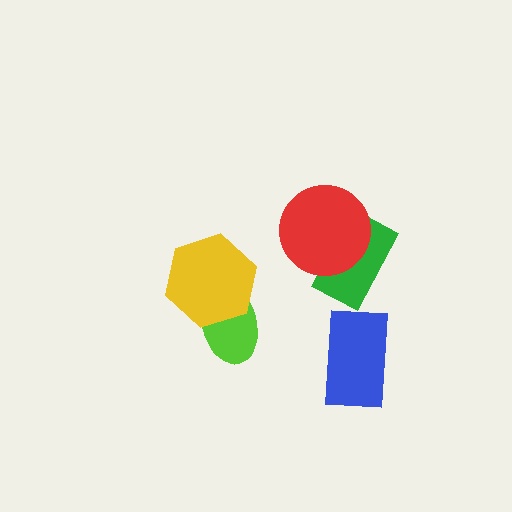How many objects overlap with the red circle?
1 object overlaps with the red circle.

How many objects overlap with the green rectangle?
1 object overlaps with the green rectangle.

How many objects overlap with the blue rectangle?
0 objects overlap with the blue rectangle.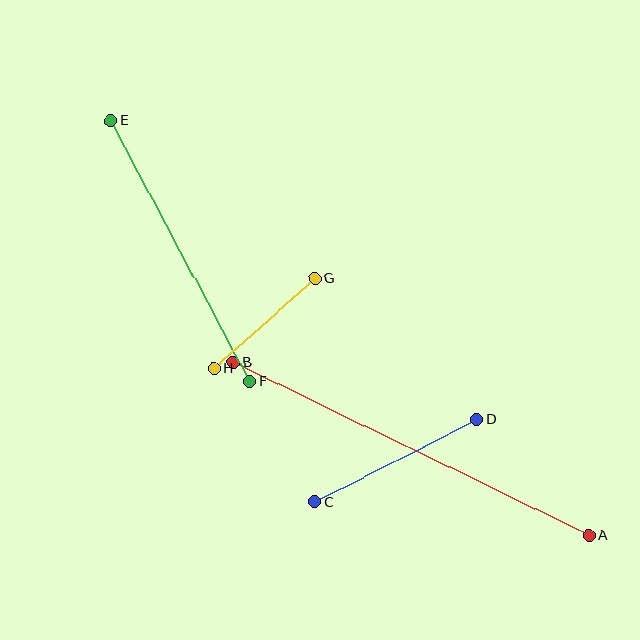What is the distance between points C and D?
The distance is approximately 182 pixels.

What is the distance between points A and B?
The distance is approximately 395 pixels.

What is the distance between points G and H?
The distance is approximately 136 pixels.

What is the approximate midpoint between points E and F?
The midpoint is at approximately (180, 251) pixels.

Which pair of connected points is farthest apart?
Points A and B are farthest apart.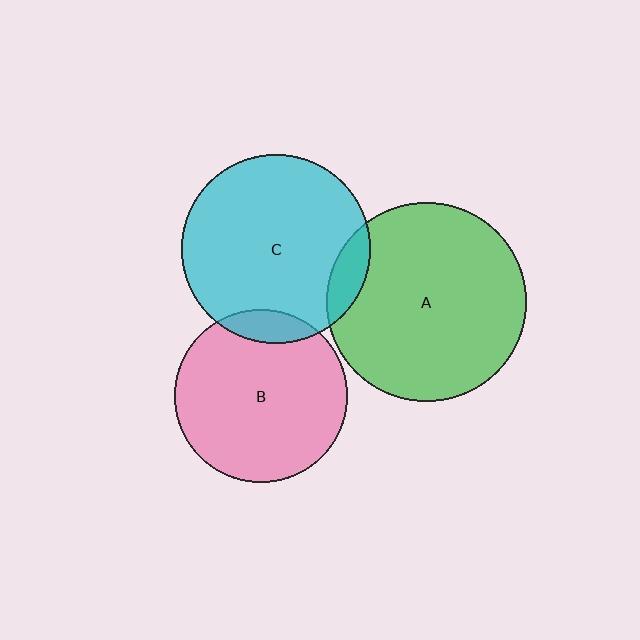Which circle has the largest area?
Circle A (green).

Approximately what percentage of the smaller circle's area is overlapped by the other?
Approximately 10%.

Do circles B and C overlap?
Yes.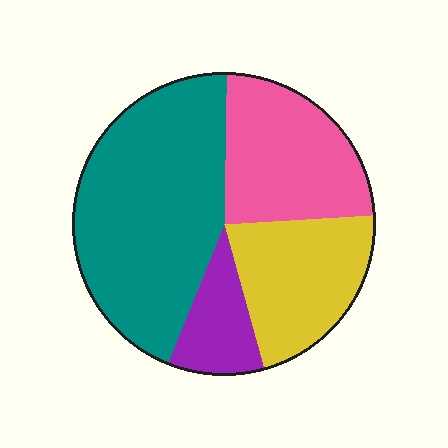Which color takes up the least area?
Purple, at roughly 10%.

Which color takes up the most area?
Teal, at roughly 45%.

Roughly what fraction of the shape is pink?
Pink takes up less than a quarter of the shape.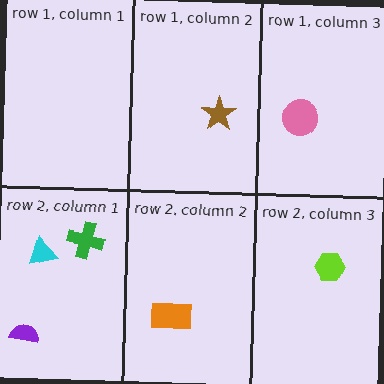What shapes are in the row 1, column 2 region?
The brown star.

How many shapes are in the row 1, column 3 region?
1.